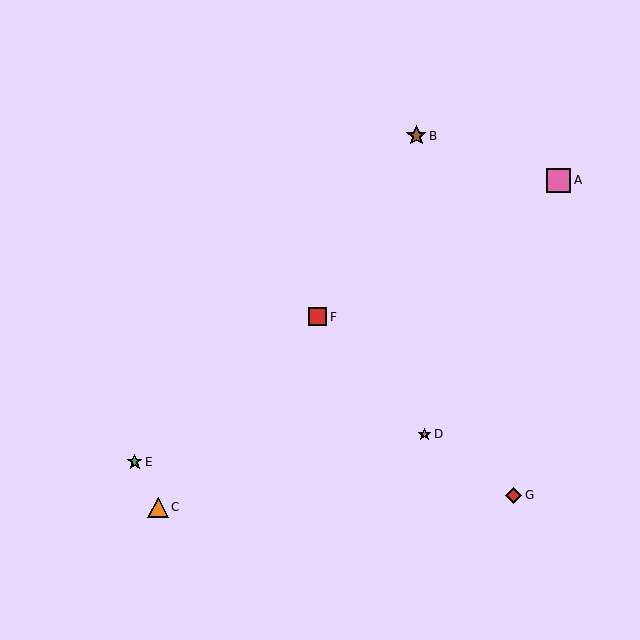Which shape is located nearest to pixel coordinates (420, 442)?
The pink star (labeled D) at (425, 434) is nearest to that location.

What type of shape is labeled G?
Shape G is a red diamond.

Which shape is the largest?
The pink square (labeled A) is the largest.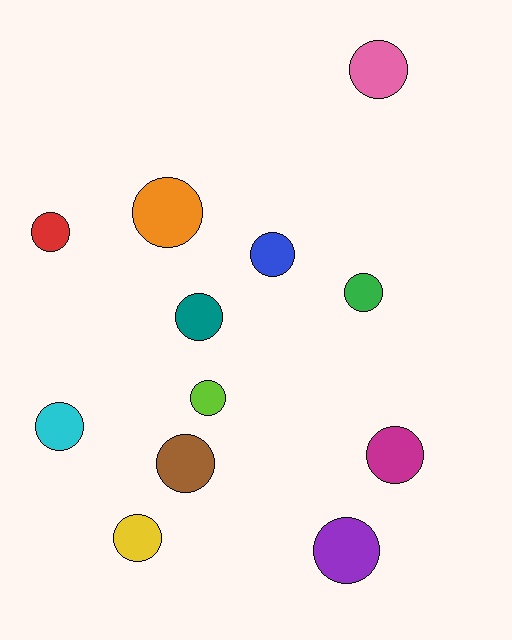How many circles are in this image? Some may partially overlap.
There are 12 circles.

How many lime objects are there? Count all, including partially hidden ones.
There is 1 lime object.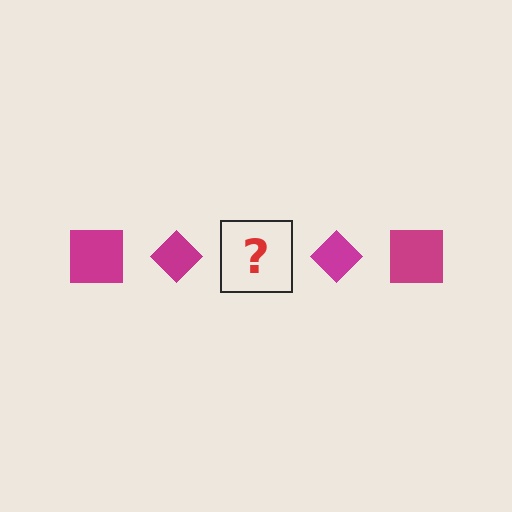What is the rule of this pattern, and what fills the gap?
The rule is that the pattern cycles through square, diamond shapes in magenta. The gap should be filled with a magenta square.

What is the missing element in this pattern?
The missing element is a magenta square.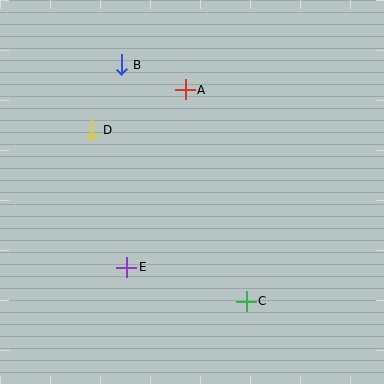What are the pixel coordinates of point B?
Point B is at (121, 65).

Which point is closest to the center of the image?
Point E at (127, 267) is closest to the center.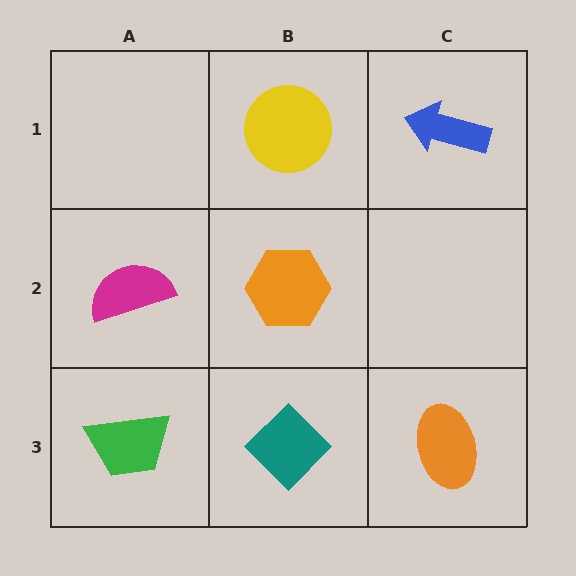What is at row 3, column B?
A teal diamond.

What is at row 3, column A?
A green trapezoid.